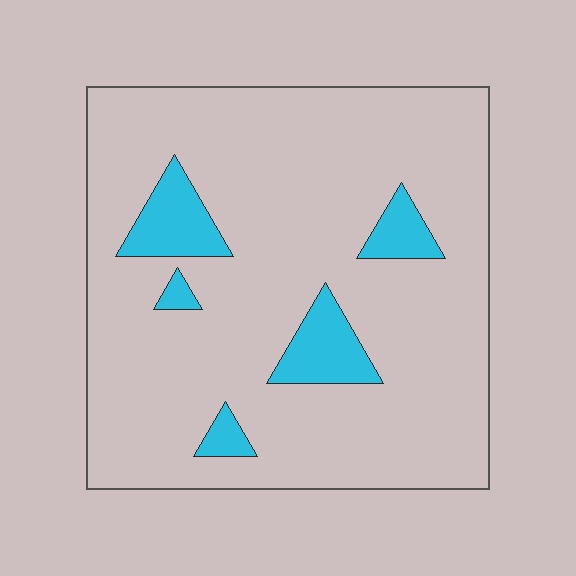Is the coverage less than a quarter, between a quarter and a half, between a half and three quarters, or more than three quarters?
Less than a quarter.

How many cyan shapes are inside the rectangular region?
5.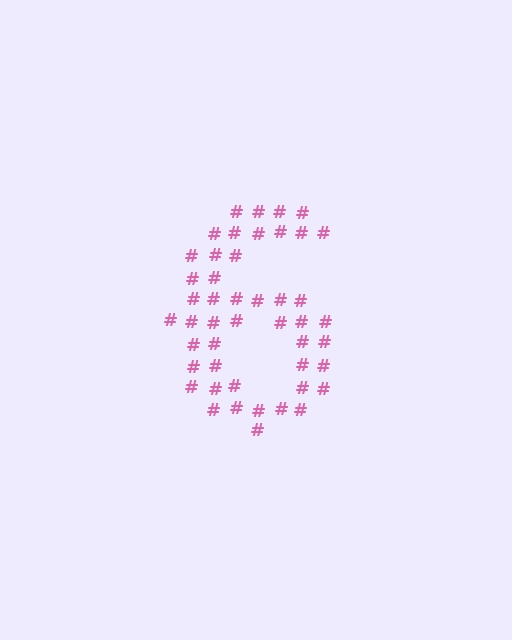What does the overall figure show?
The overall figure shows the digit 6.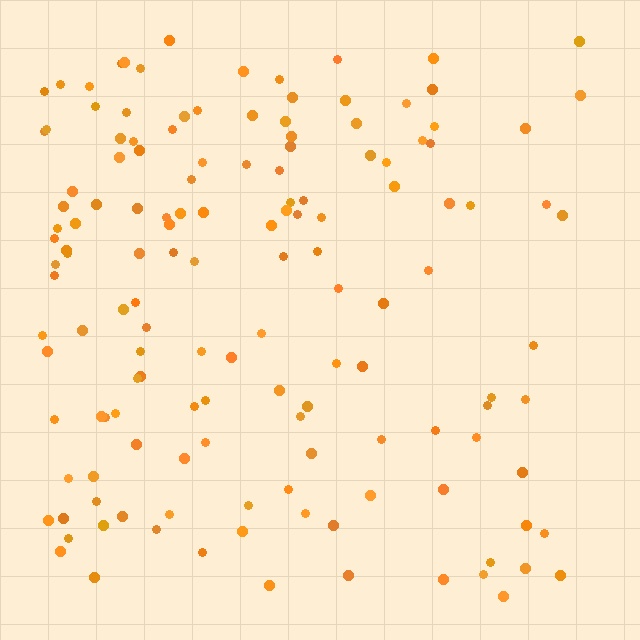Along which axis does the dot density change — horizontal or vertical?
Horizontal.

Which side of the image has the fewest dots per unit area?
The right.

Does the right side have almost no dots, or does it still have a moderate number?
Still a moderate number, just noticeably fewer than the left.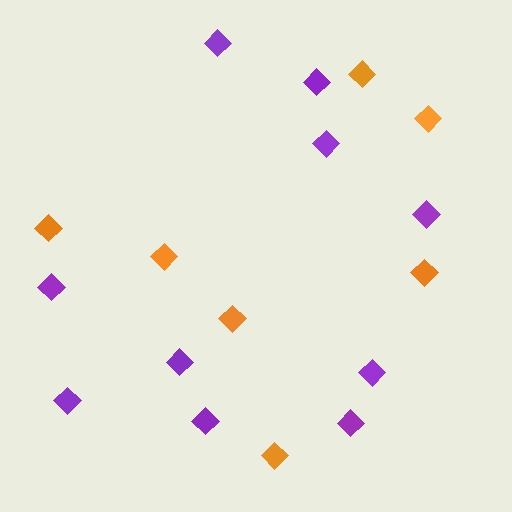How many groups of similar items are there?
There are 2 groups: one group of purple diamonds (10) and one group of orange diamonds (7).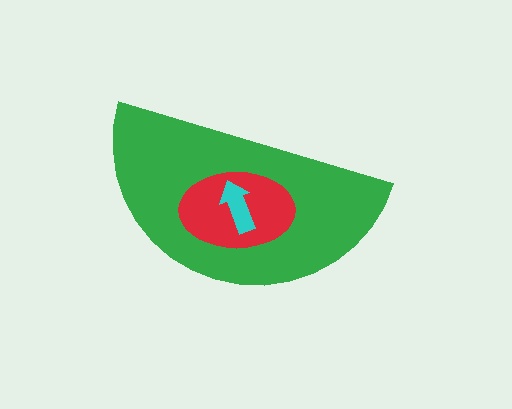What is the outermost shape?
The green semicircle.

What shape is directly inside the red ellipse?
The cyan arrow.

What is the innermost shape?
The cyan arrow.